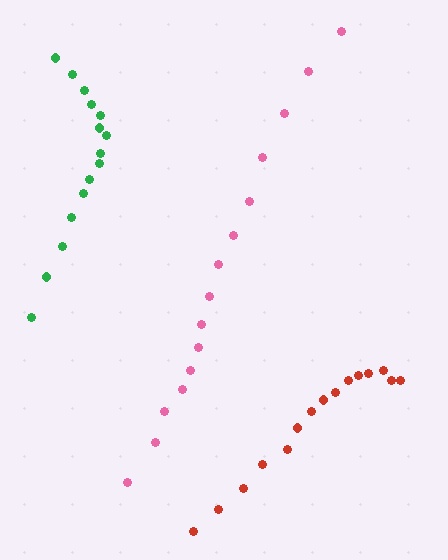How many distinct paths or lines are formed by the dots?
There are 3 distinct paths.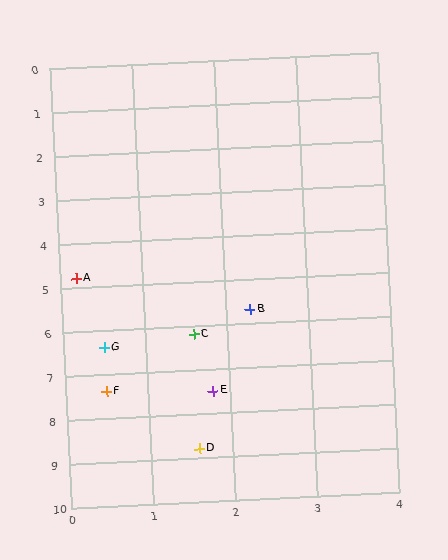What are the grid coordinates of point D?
Point D is at approximately (1.6, 8.8).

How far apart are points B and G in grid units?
Points B and G are about 1.9 grid units apart.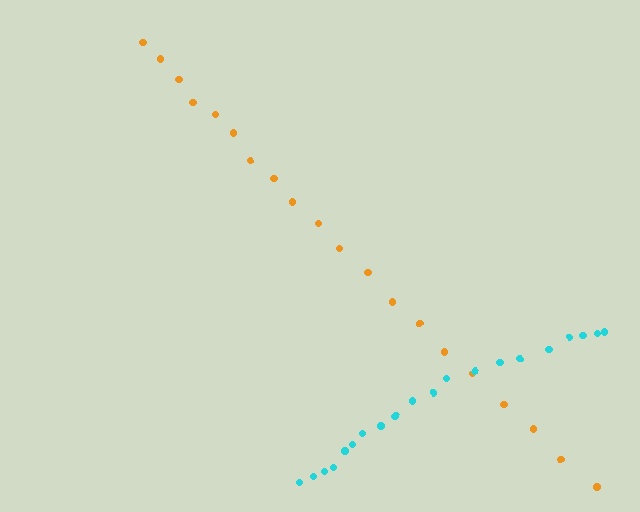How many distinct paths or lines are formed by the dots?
There are 2 distinct paths.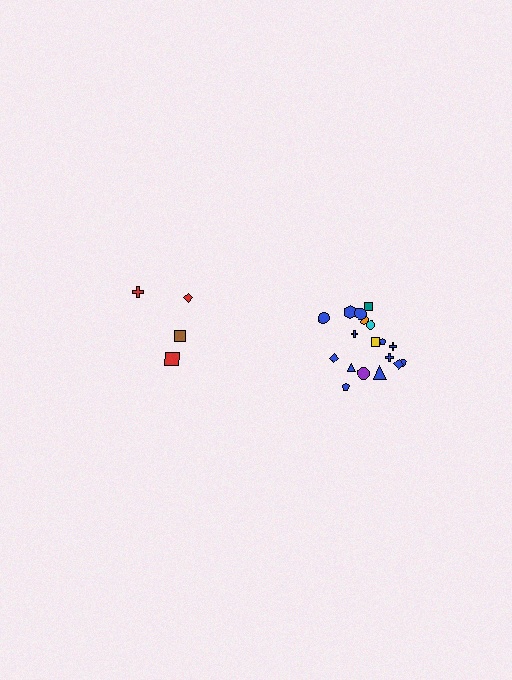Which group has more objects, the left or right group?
The right group.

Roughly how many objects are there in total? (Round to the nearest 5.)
Roughly 20 objects in total.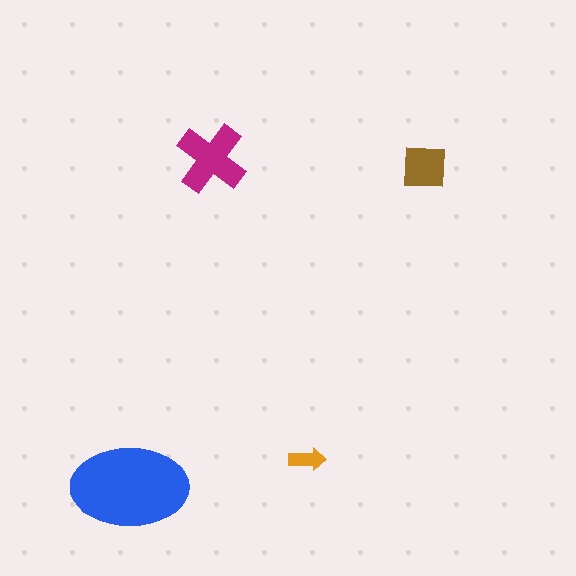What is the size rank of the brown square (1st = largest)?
3rd.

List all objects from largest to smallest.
The blue ellipse, the magenta cross, the brown square, the orange arrow.